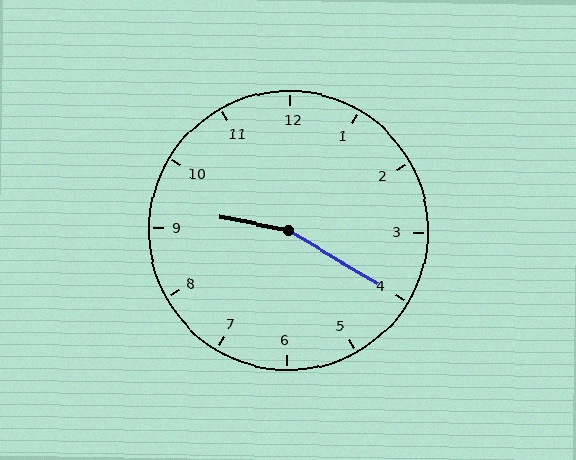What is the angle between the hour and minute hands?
Approximately 160 degrees.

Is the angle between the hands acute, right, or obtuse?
It is obtuse.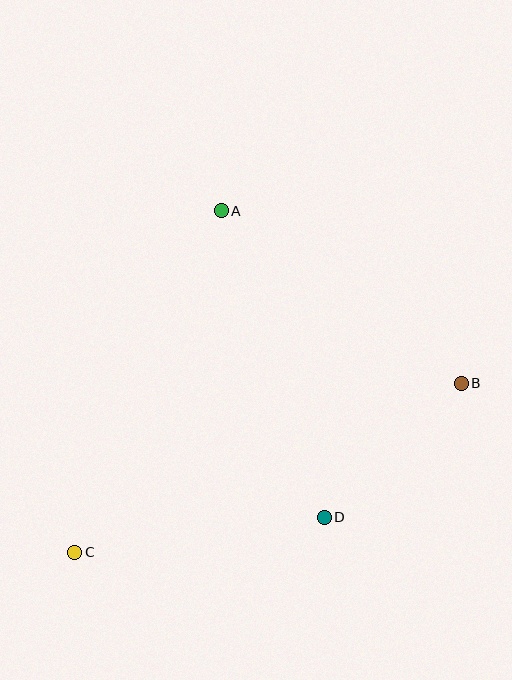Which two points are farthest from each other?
Points B and C are farthest from each other.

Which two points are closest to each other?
Points B and D are closest to each other.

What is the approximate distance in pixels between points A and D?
The distance between A and D is approximately 323 pixels.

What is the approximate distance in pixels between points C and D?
The distance between C and D is approximately 252 pixels.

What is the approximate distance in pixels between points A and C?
The distance between A and C is approximately 371 pixels.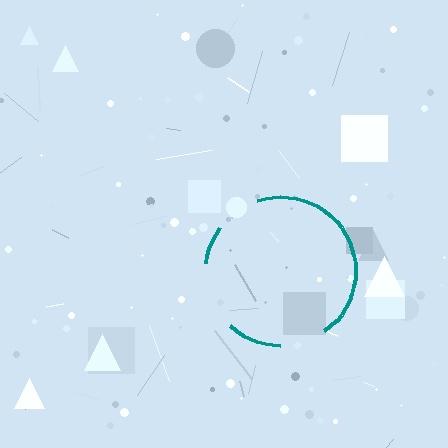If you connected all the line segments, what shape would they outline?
They would outline a circle.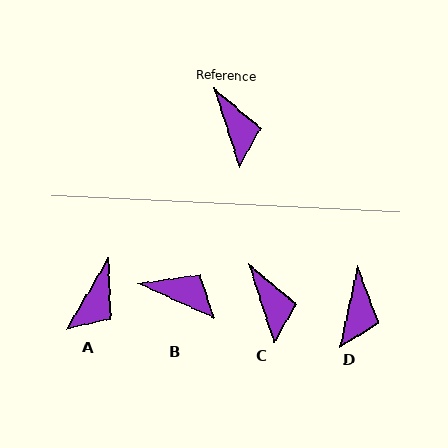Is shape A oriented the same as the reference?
No, it is off by about 48 degrees.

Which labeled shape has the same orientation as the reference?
C.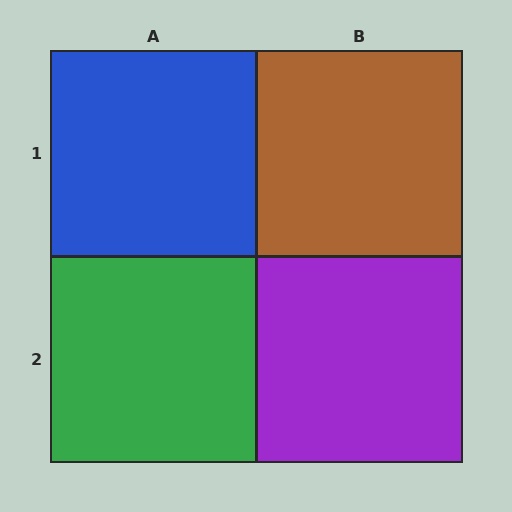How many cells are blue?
1 cell is blue.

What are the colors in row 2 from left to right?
Green, purple.